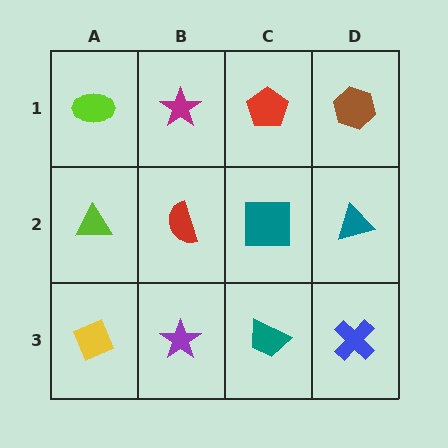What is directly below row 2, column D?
A blue cross.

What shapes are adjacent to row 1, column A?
A lime triangle (row 2, column A), a magenta star (row 1, column B).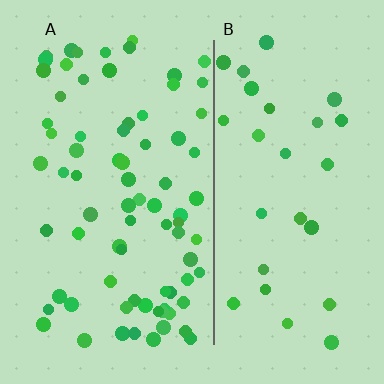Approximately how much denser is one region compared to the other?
Approximately 2.6× — region A over region B.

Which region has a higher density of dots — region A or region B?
A (the left).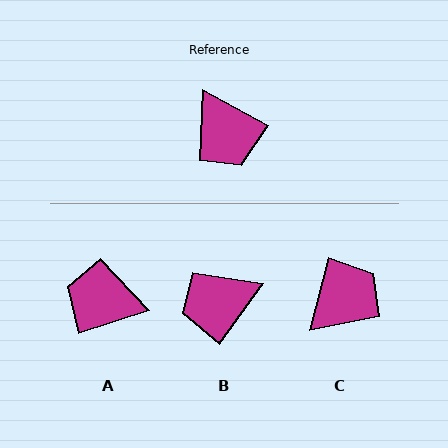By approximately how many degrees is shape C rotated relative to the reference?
Approximately 104 degrees counter-clockwise.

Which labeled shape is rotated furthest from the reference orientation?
A, about 134 degrees away.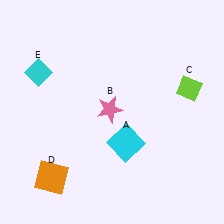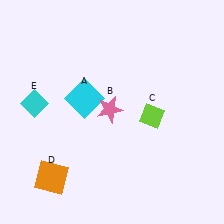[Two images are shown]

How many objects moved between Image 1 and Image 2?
3 objects moved between the two images.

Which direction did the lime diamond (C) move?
The lime diamond (C) moved left.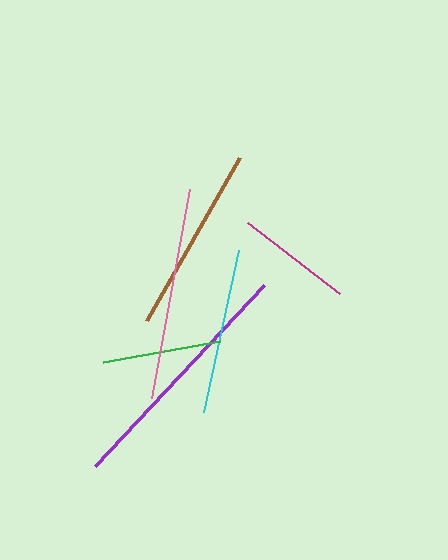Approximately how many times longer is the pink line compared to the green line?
The pink line is approximately 1.8 times the length of the green line.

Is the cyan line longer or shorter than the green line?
The cyan line is longer than the green line.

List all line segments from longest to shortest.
From longest to shortest: purple, pink, brown, cyan, green, magenta.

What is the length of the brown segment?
The brown segment is approximately 188 pixels long.